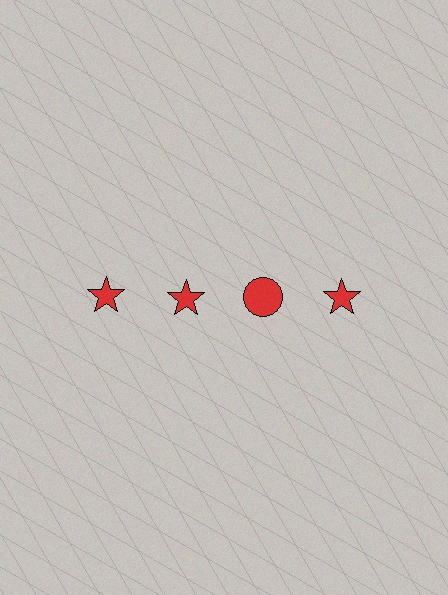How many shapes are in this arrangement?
There are 4 shapes arranged in a grid pattern.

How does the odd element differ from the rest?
It has a different shape: circle instead of star.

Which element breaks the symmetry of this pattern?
The red circle in the top row, center column breaks the symmetry. All other shapes are red stars.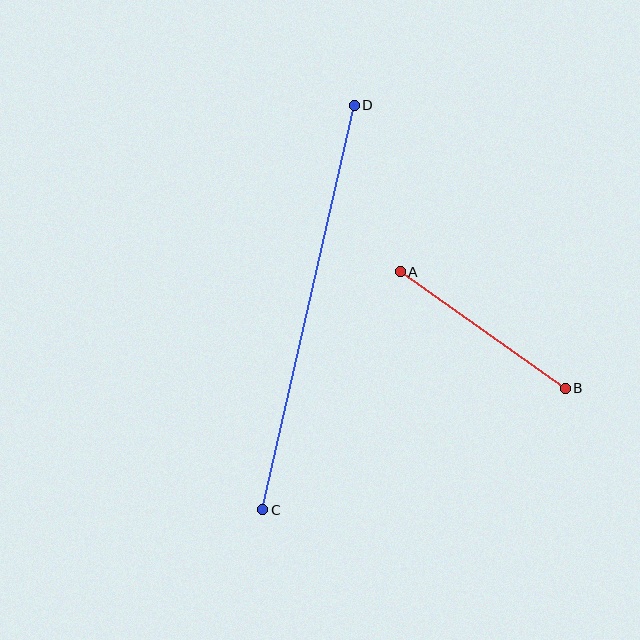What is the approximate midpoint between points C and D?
The midpoint is at approximately (309, 307) pixels.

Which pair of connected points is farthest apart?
Points C and D are farthest apart.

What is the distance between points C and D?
The distance is approximately 415 pixels.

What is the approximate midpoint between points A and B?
The midpoint is at approximately (483, 330) pixels.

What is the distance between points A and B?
The distance is approximately 202 pixels.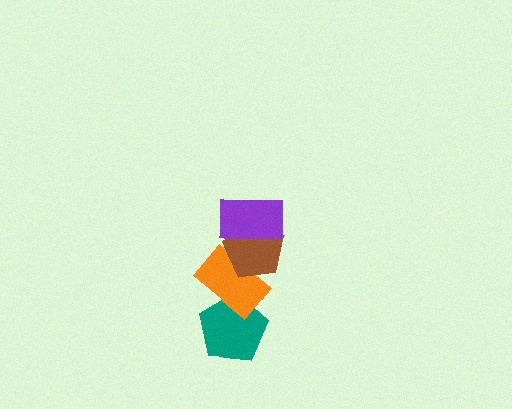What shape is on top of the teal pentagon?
The orange rectangle is on top of the teal pentagon.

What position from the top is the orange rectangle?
The orange rectangle is 3rd from the top.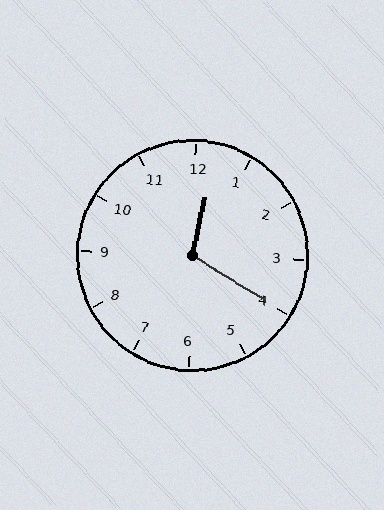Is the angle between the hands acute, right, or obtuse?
It is obtuse.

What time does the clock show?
12:20.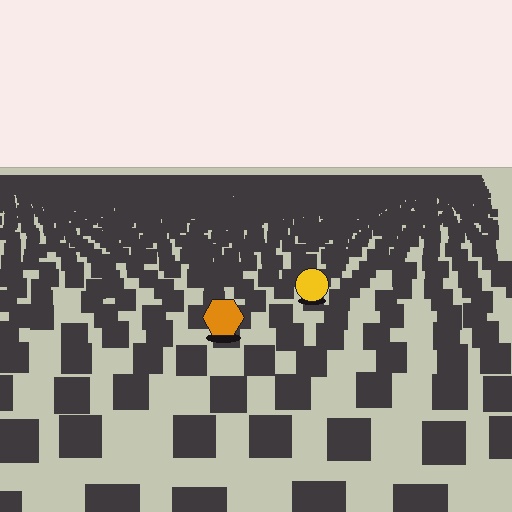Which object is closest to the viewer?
The orange hexagon is closest. The texture marks near it are larger and more spread out.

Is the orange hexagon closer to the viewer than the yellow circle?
Yes. The orange hexagon is closer — you can tell from the texture gradient: the ground texture is coarser near it.